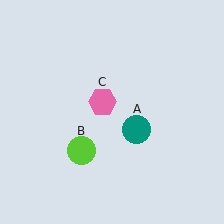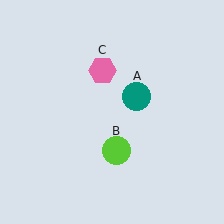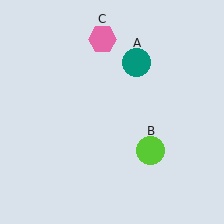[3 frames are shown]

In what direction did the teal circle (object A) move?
The teal circle (object A) moved up.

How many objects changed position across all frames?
3 objects changed position: teal circle (object A), lime circle (object B), pink hexagon (object C).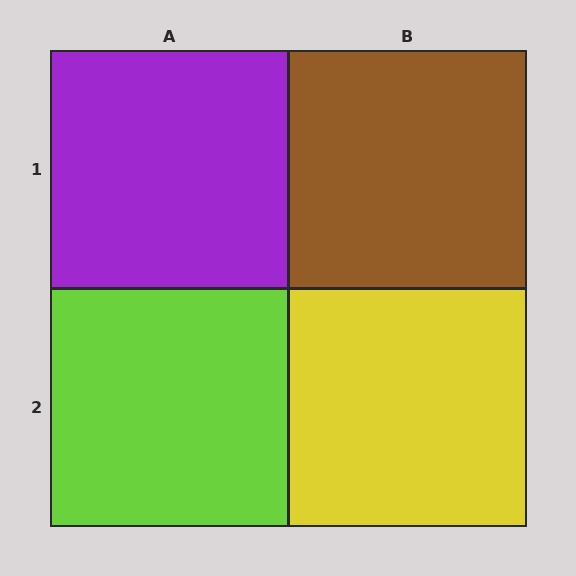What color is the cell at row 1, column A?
Purple.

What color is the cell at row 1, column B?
Brown.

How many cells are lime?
1 cell is lime.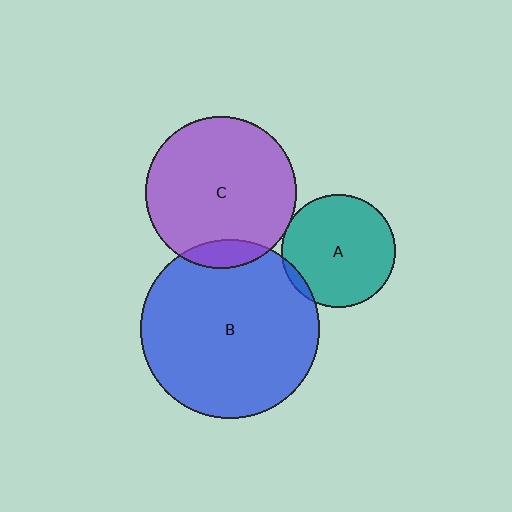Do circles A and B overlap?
Yes.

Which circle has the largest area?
Circle B (blue).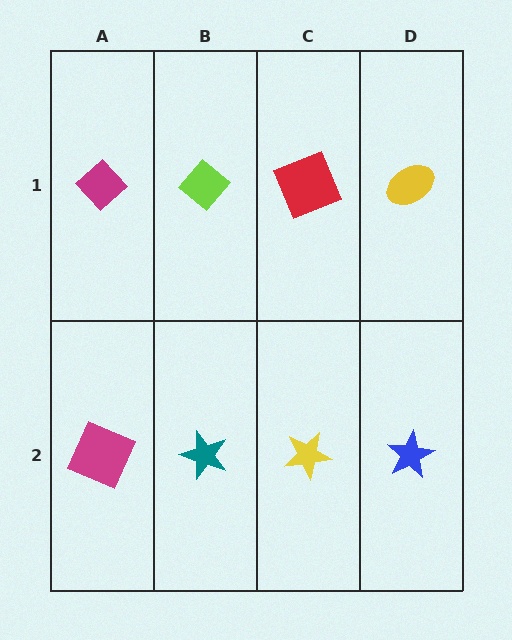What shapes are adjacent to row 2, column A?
A magenta diamond (row 1, column A), a teal star (row 2, column B).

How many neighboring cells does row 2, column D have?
2.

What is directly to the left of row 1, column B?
A magenta diamond.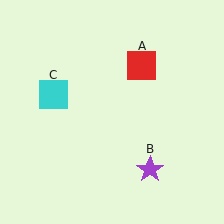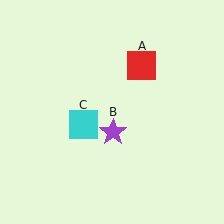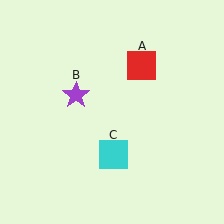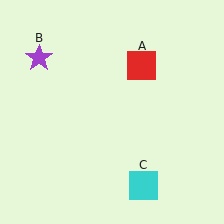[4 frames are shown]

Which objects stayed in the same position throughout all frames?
Red square (object A) remained stationary.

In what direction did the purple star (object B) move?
The purple star (object B) moved up and to the left.